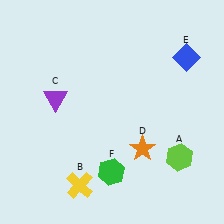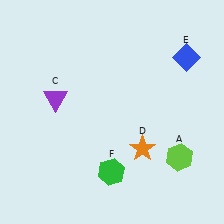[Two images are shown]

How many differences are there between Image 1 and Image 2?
There is 1 difference between the two images.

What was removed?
The yellow cross (B) was removed in Image 2.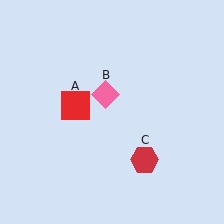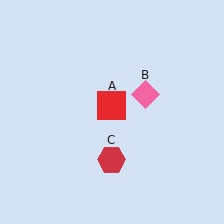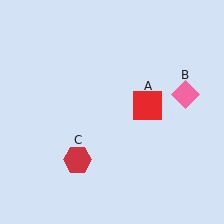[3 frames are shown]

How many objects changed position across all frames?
3 objects changed position: red square (object A), pink diamond (object B), red hexagon (object C).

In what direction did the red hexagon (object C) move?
The red hexagon (object C) moved left.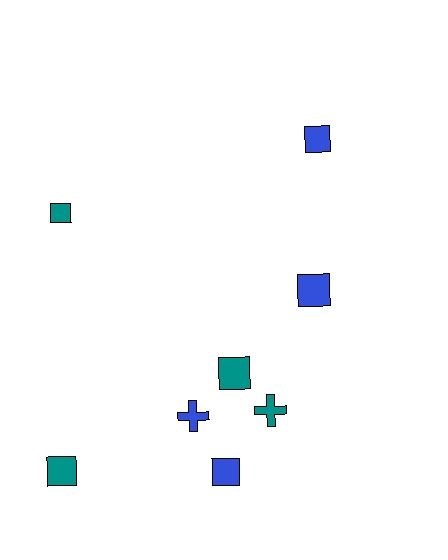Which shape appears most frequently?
Square, with 6 objects.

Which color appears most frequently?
Teal, with 4 objects.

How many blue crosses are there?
There is 1 blue cross.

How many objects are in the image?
There are 8 objects.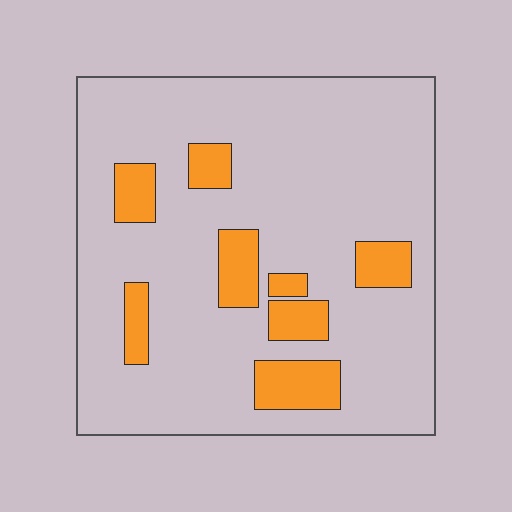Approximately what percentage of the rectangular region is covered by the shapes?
Approximately 15%.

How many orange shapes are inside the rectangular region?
8.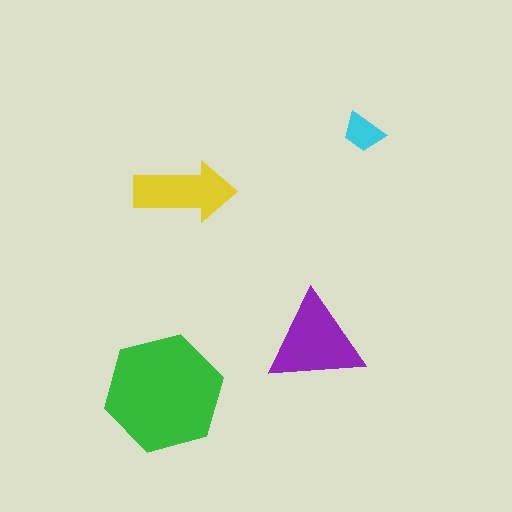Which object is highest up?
The cyan trapezoid is topmost.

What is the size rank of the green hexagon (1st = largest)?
1st.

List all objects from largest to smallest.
The green hexagon, the purple triangle, the yellow arrow, the cyan trapezoid.